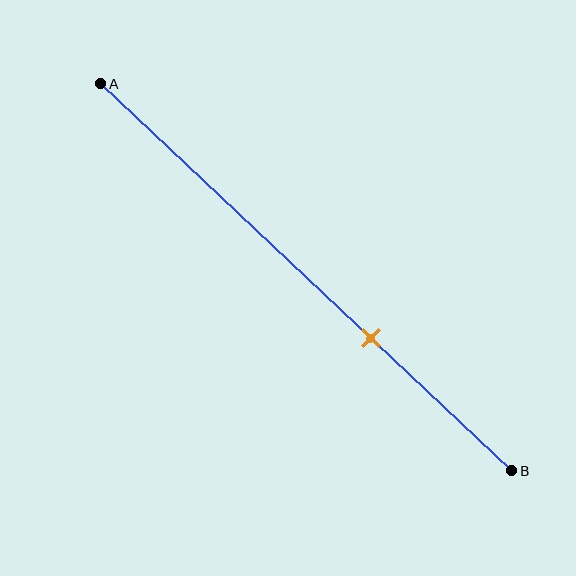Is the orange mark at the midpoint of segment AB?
No, the mark is at about 65% from A, not at the 50% midpoint.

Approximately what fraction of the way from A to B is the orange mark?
The orange mark is approximately 65% of the way from A to B.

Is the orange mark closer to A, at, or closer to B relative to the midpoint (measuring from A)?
The orange mark is closer to point B than the midpoint of segment AB.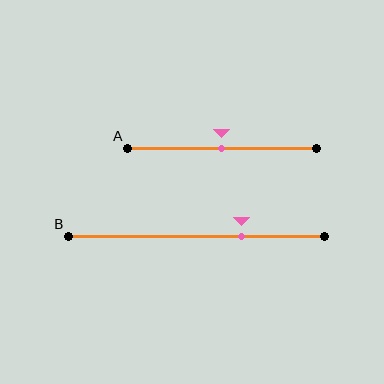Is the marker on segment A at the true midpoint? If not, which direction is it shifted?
Yes, the marker on segment A is at the true midpoint.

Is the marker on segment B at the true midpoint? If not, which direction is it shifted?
No, the marker on segment B is shifted to the right by about 18% of the segment length.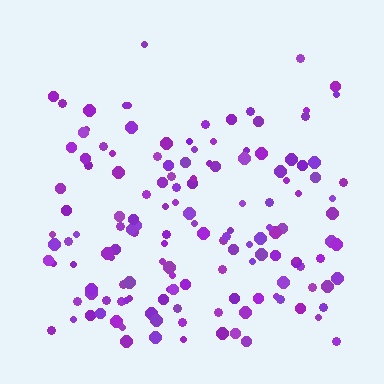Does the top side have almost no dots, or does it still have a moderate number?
Still a moderate number, just noticeably fewer than the bottom.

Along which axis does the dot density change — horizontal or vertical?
Vertical.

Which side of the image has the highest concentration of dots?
The bottom.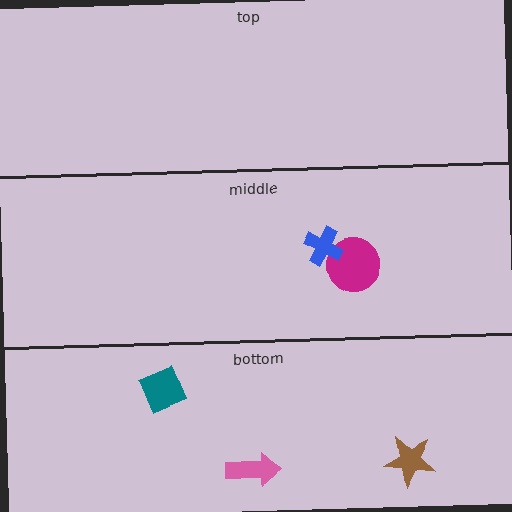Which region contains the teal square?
The bottom region.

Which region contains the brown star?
The bottom region.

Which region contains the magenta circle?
The middle region.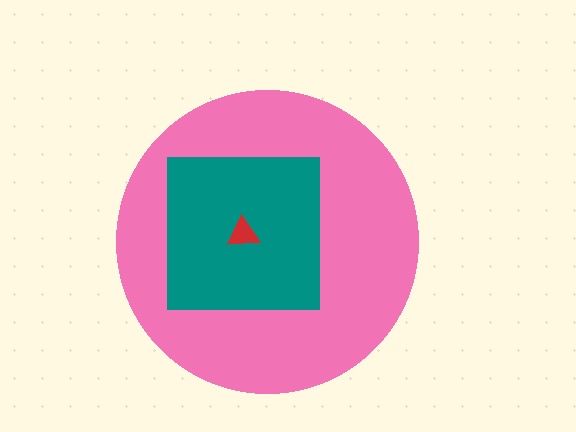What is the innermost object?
The red triangle.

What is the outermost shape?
The pink circle.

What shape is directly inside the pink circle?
The teal square.